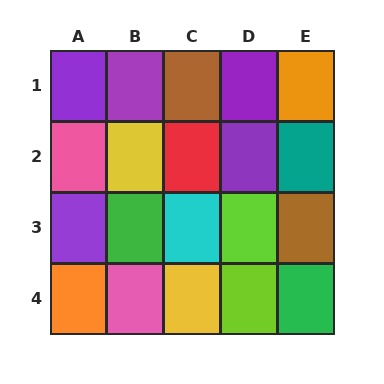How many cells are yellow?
2 cells are yellow.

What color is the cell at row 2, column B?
Yellow.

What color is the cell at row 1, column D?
Purple.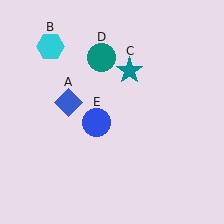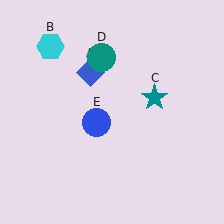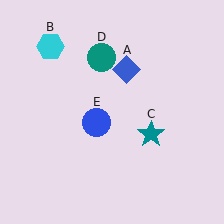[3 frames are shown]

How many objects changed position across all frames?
2 objects changed position: blue diamond (object A), teal star (object C).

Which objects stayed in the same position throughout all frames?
Cyan hexagon (object B) and teal circle (object D) and blue circle (object E) remained stationary.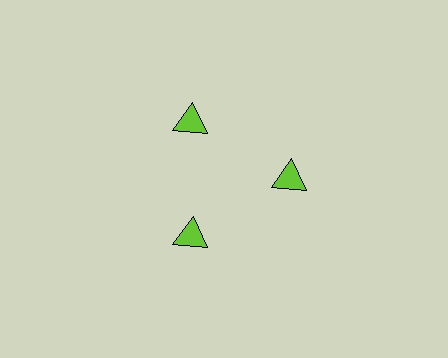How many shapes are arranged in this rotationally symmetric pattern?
There are 3 shapes, arranged in 3 groups of 1.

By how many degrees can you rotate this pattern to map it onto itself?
The pattern maps onto itself every 120 degrees of rotation.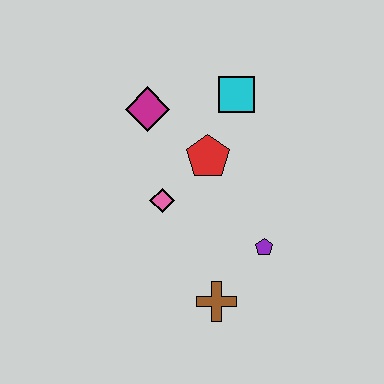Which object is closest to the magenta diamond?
The red pentagon is closest to the magenta diamond.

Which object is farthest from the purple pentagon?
The magenta diamond is farthest from the purple pentagon.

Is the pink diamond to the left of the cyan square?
Yes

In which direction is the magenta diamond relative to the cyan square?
The magenta diamond is to the left of the cyan square.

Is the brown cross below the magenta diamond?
Yes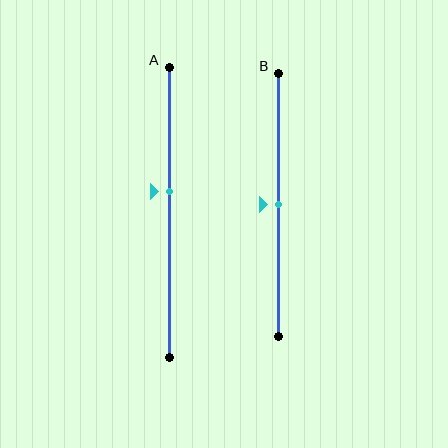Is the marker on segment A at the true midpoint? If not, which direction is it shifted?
No, the marker on segment A is shifted upward by about 7% of the segment length.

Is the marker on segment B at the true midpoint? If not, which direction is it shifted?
Yes, the marker on segment B is at the true midpoint.